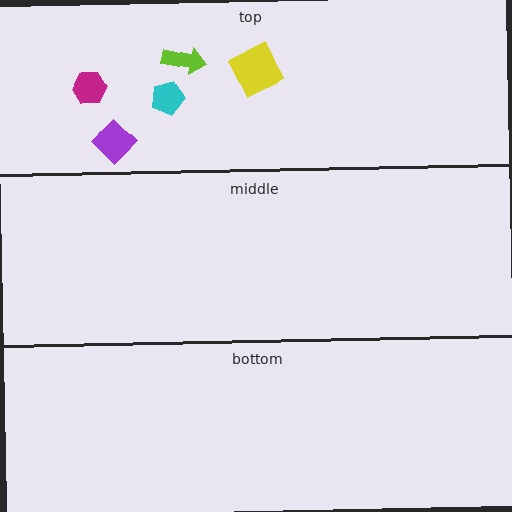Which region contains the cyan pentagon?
The top region.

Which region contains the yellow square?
The top region.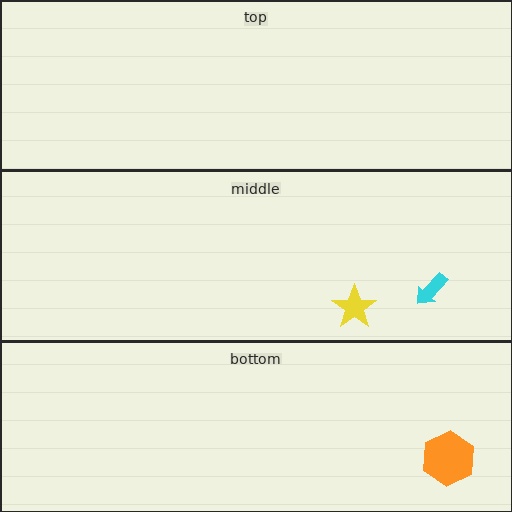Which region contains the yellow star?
The middle region.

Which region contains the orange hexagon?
The bottom region.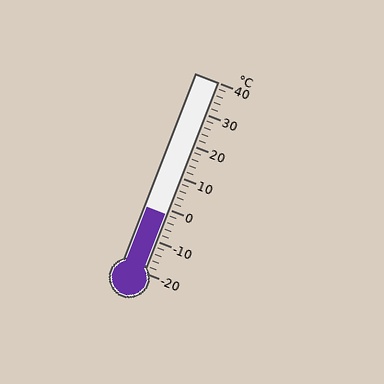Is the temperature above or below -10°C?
The temperature is above -10°C.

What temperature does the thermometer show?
The thermometer shows approximately -2°C.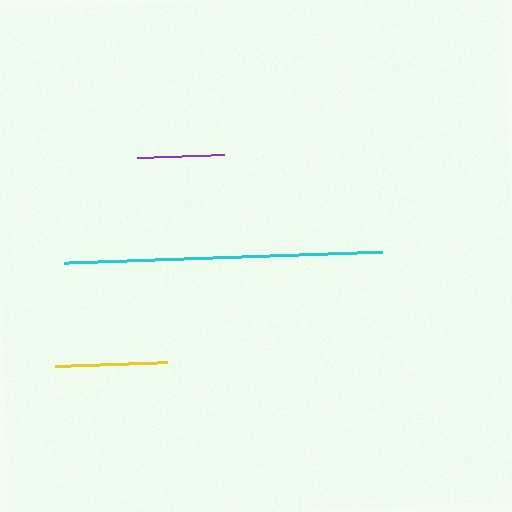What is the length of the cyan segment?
The cyan segment is approximately 318 pixels long.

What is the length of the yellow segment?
The yellow segment is approximately 112 pixels long.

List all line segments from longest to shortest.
From longest to shortest: cyan, yellow, purple.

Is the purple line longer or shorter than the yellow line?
The yellow line is longer than the purple line.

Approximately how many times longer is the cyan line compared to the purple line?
The cyan line is approximately 3.6 times the length of the purple line.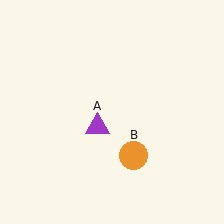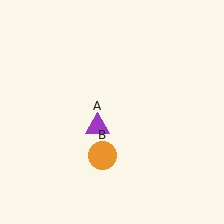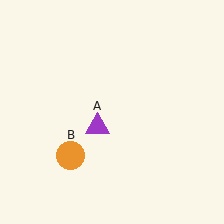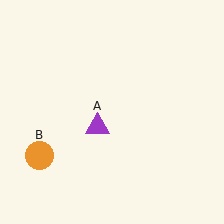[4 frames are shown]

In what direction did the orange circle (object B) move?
The orange circle (object B) moved left.